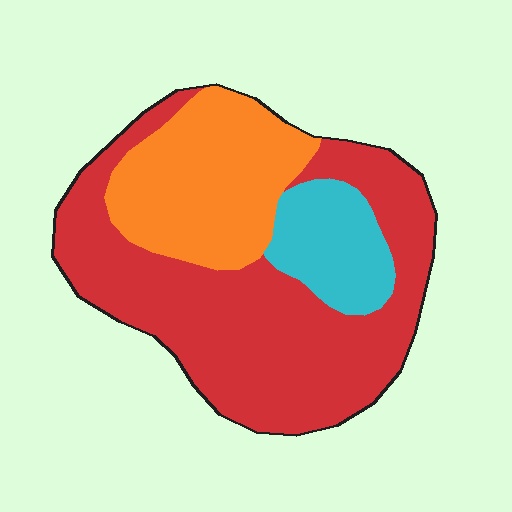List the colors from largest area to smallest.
From largest to smallest: red, orange, cyan.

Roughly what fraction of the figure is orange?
Orange covers roughly 30% of the figure.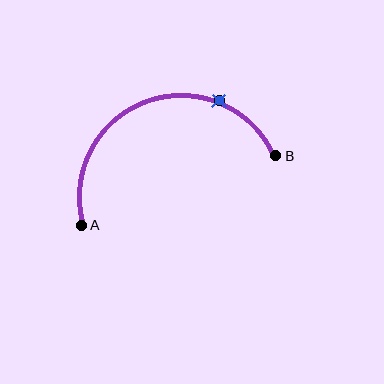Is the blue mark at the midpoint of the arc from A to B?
No. The blue mark lies on the arc but is closer to endpoint B. The arc midpoint would be at the point on the curve equidistant along the arc from both A and B.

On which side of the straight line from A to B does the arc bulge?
The arc bulges above the straight line connecting A and B.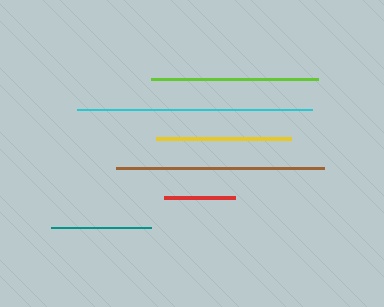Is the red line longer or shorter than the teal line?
The teal line is longer than the red line.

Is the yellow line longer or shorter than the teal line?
The yellow line is longer than the teal line.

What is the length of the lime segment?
The lime segment is approximately 167 pixels long.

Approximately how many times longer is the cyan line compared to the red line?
The cyan line is approximately 3.3 times the length of the red line.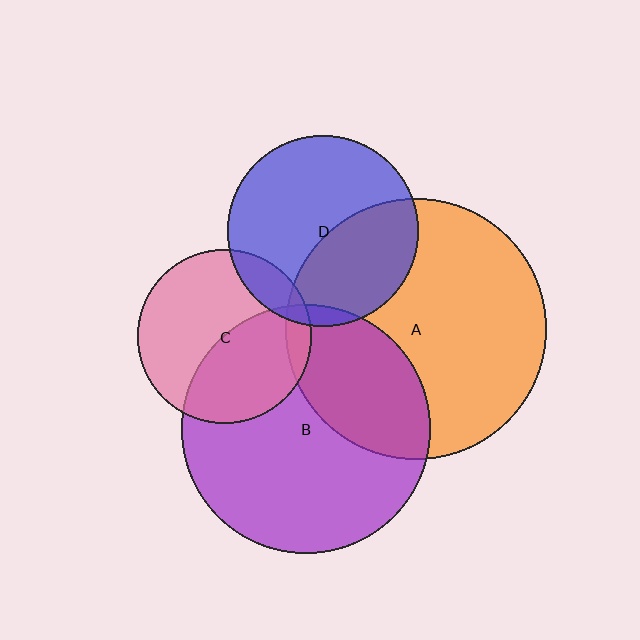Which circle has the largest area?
Circle A (orange).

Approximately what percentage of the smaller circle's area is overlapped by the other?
Approximately 30%.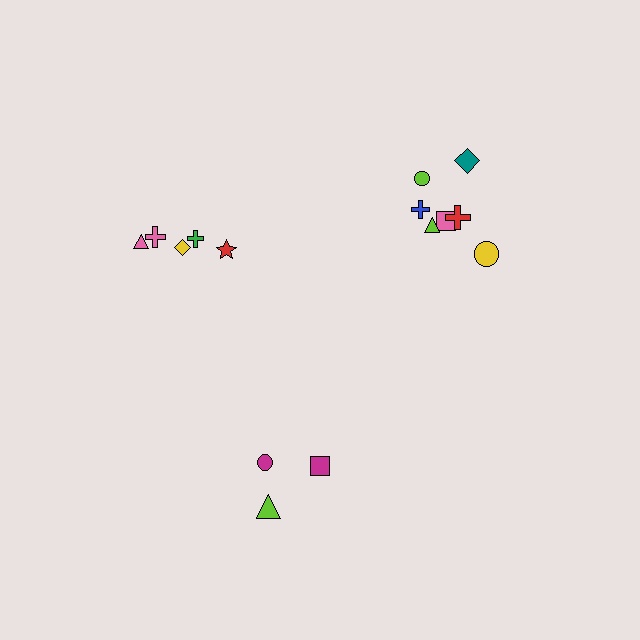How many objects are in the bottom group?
There are 3 objects.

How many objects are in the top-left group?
There are 5 objects.